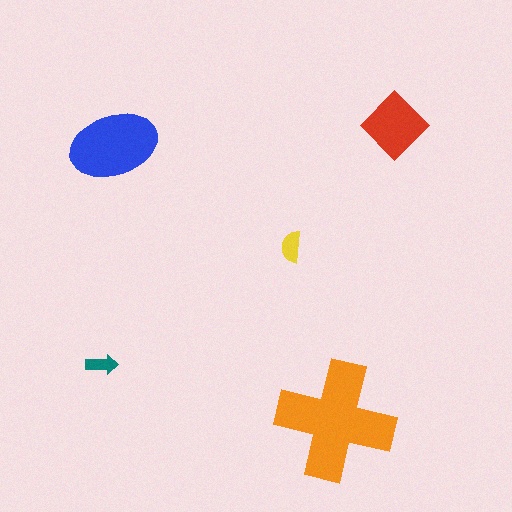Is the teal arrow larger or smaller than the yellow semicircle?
Smaller.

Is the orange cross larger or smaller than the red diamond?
Larger.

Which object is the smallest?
The teal arrow.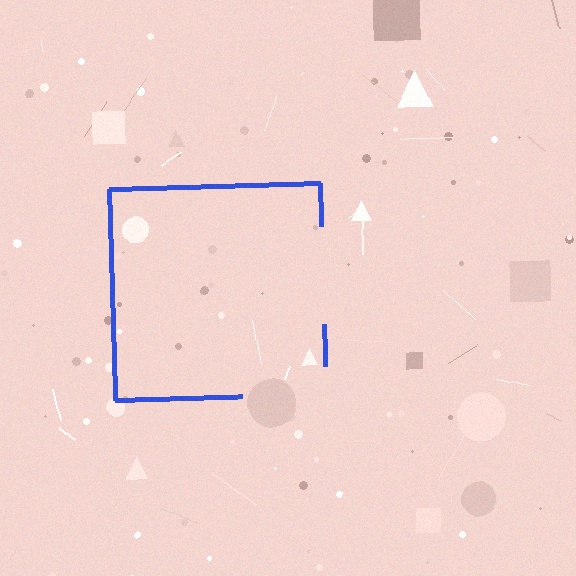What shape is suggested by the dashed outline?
The dashed outline suggests a square.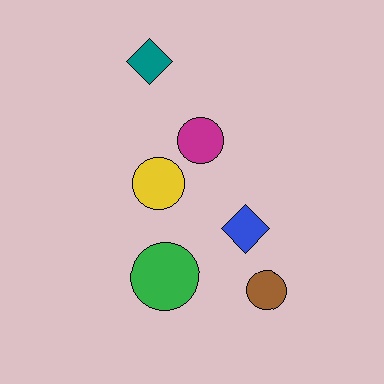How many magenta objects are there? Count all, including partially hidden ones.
There is 1 magenta object.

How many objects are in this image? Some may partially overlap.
There are 6 objects.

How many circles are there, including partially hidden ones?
There are 4 circles.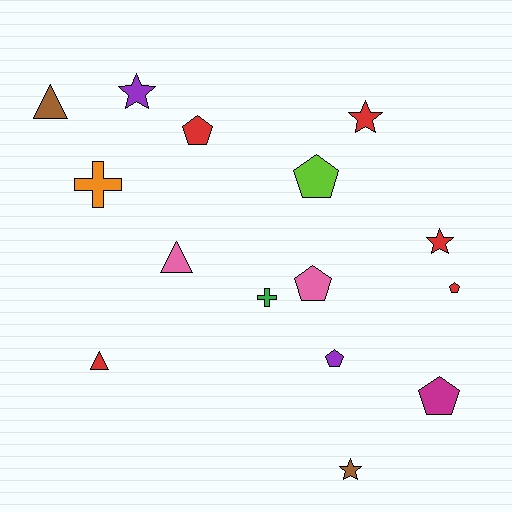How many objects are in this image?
There are 15 objects.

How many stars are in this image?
There are 4 stars.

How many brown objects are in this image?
There are 2 brown objects.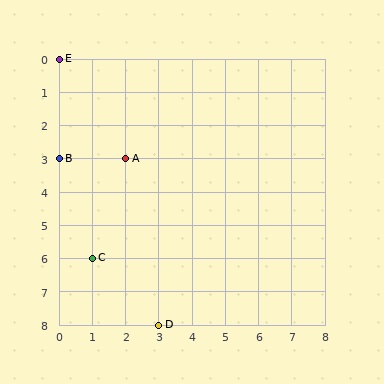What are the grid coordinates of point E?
Point E is at grid coordinates (0, 0).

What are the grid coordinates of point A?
Point A is at grid coordinates (2, 3).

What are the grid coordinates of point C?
Point C is at grid coordinates (1, 6).